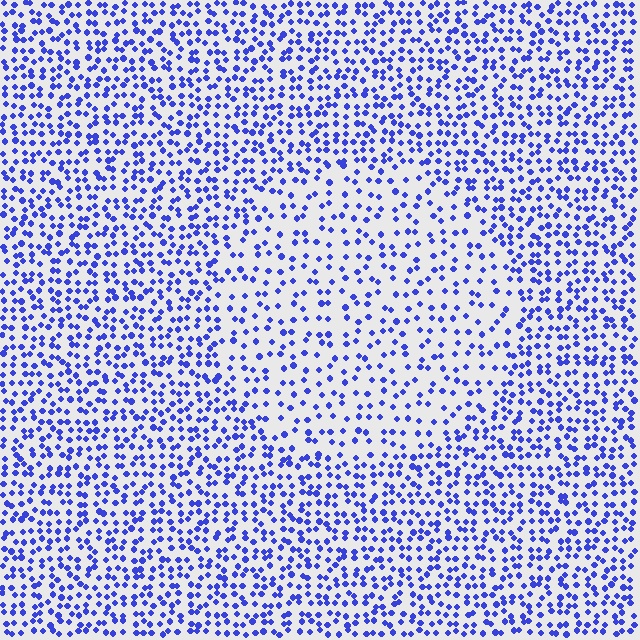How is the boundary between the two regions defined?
The boundary is defined by a change in element density (approximately 1.8x ratio). All elements are the same color, size, and shape.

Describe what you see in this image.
The image contains small blue elements arranged at two different densities. A circle-shaped region is visible where the elements are less densely packed than the surrounding area.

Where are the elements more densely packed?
The elements are more densely packed outside the circle boundary.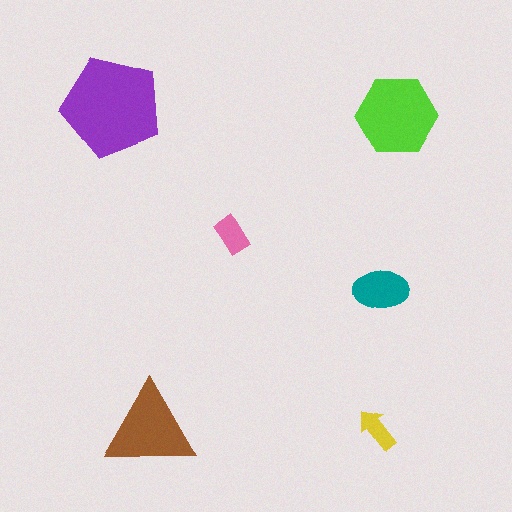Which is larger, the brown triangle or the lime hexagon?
The lime hexagon.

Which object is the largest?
The purple pentagon.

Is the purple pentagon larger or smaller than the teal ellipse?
Larger.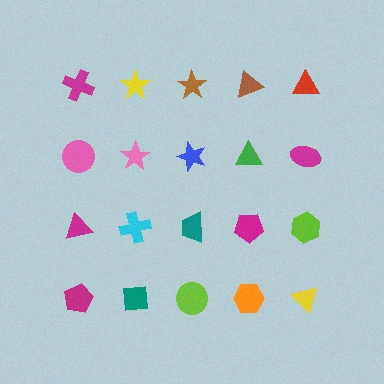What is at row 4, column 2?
A teal square.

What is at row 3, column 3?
A teal trapezoid.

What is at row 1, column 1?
A magenta cross.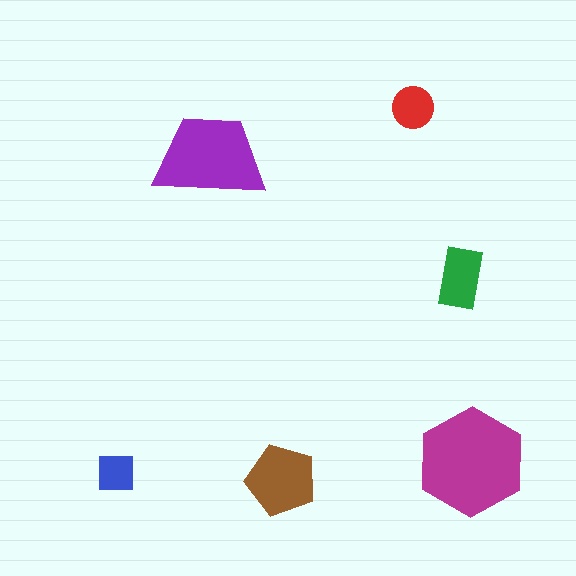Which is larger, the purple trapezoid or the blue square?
The purple trapezoid.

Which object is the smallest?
The blue square.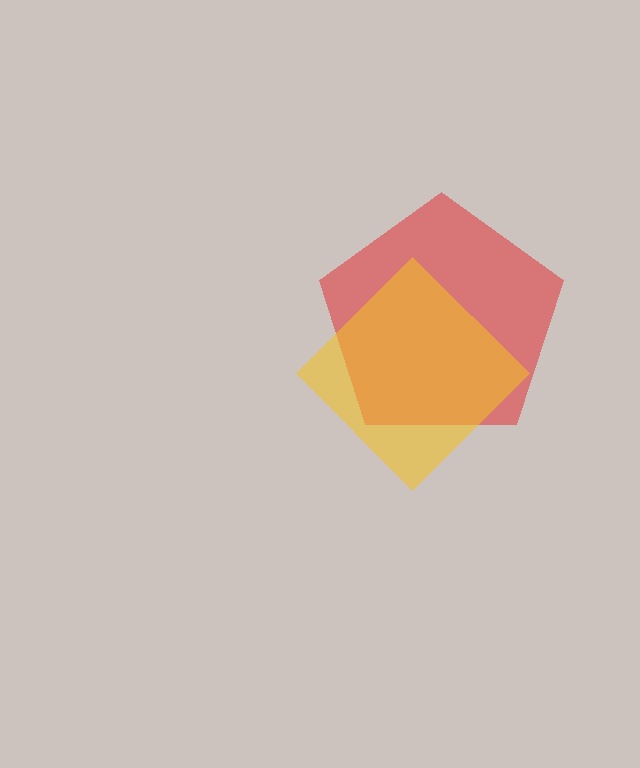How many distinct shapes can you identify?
There are 2 distinct shapes: a red pentagon, a yellow diamond.